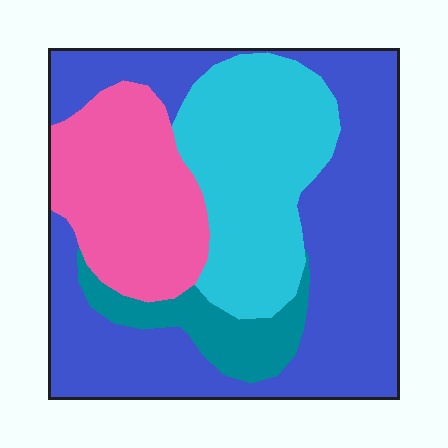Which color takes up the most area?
Blue, at roughly 45%.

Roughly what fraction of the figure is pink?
Pink takes up about one fifth (1/5) of the figure.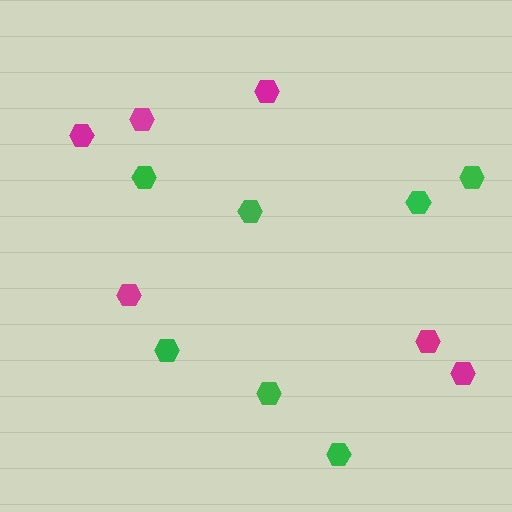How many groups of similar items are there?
There are 2 groups: one group of green hexagons (7) and one group of magenta hexagons (6).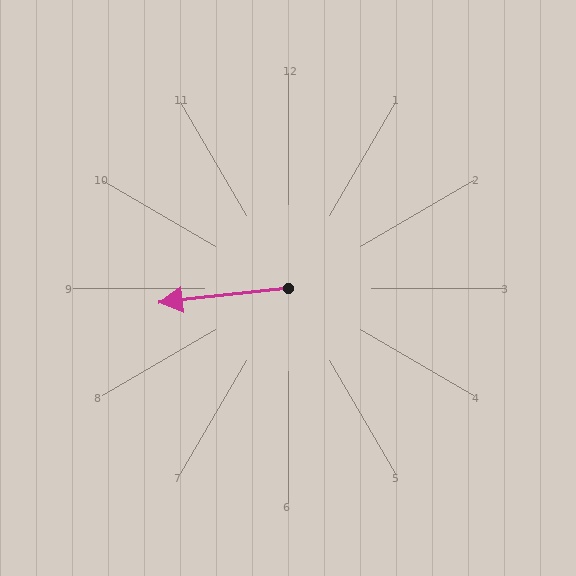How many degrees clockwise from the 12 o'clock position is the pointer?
Approximately 264 degrees.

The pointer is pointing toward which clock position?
Roughly 9 o'clock.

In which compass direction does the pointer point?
West.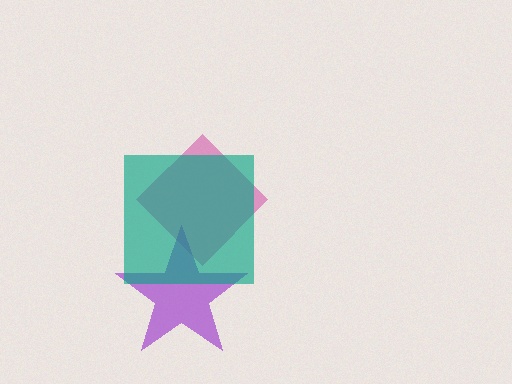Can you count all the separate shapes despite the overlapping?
Yes, there are 3 separate shapes.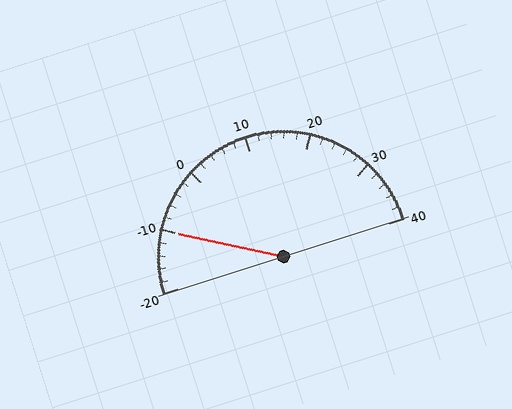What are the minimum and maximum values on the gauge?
The gauge ranges from -20 to 40.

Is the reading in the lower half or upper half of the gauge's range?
The reading is in the lower half of the range (-20 to 40).